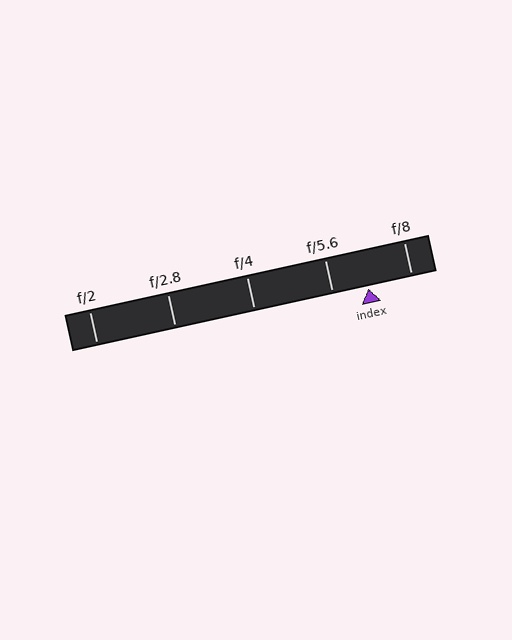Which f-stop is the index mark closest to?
The index mark is closest to f/5.6.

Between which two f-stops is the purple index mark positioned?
The index mark is between f/5.6 and f/8.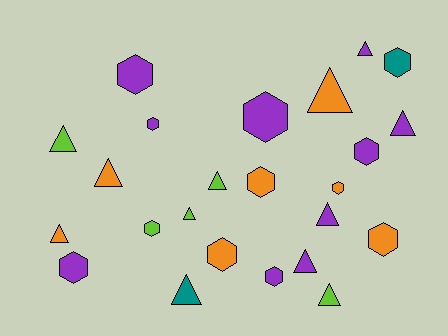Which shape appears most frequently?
Hexagon, with 12 objects.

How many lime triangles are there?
There are 4 lime triangles.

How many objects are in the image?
There are 24 objects.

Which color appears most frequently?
Purple, with 10 objects.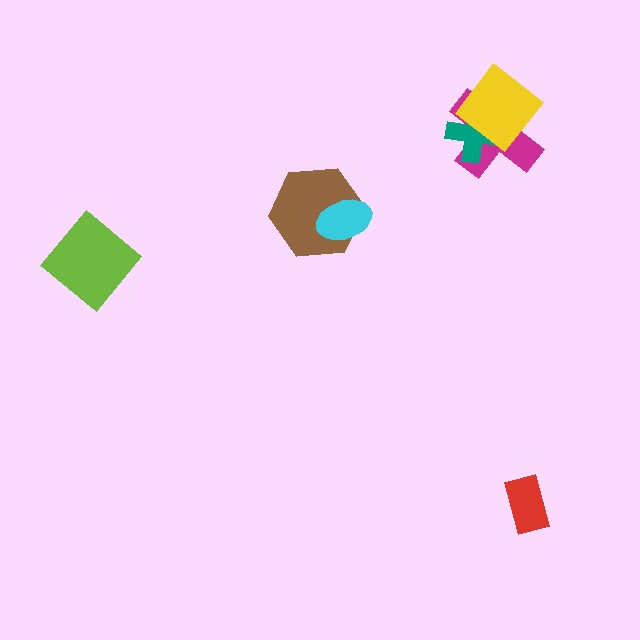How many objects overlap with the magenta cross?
2 objects overlap with the magenta cross.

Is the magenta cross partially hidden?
Yes, it is partially covered by another shape.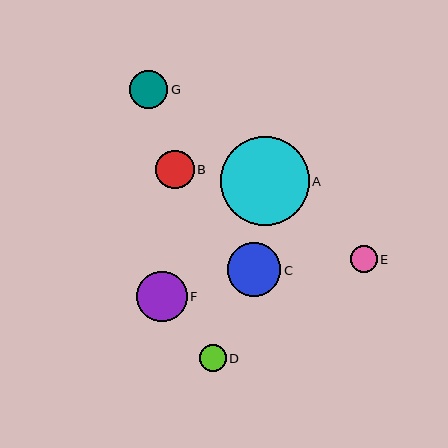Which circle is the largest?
Circle A is the largest with a size of approximately 89 pixels.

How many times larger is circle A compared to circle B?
Circle A is approximately 2.3 times the size of circle B.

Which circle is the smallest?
Circle E is the smallest with a size of approximately 27 pixels.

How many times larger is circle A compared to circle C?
Circle A is approximately 1.7 times the size of circle C.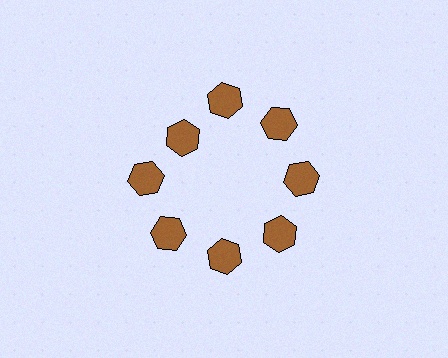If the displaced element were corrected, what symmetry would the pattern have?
It would have 8-fold rotational symmetry — the pattern would map onto itself every 45 degrees.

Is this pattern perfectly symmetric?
No. The 8 brown hexagons are arranged in a ring, but one element near the 10 o'clock position is pulled inward toward the center, breaking the 8-fold rotational symmetry.